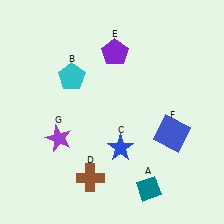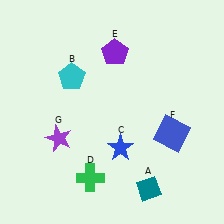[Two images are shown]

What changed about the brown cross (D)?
In Image 1, D is brown. In Image 2, it changed to green.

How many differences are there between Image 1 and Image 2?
There is 1 difference between the two images.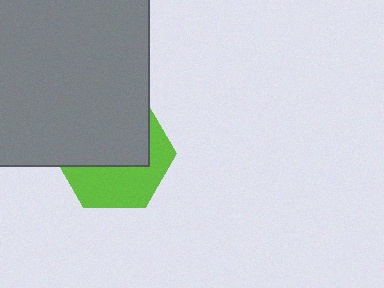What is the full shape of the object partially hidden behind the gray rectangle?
The partially hidden object is a lime hexagon.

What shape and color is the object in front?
The object in front is a gray rectangle.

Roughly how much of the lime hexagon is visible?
A small part of it is visible (roughly 44%).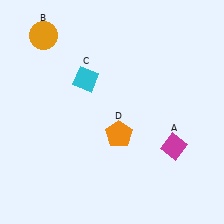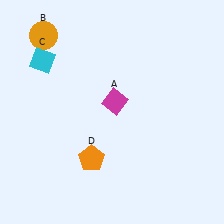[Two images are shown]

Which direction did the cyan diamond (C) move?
The cyan diamond (C) moved left.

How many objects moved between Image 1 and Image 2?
3 objects moved between the two images.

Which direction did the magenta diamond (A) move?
The magenta diamond (A) moved left.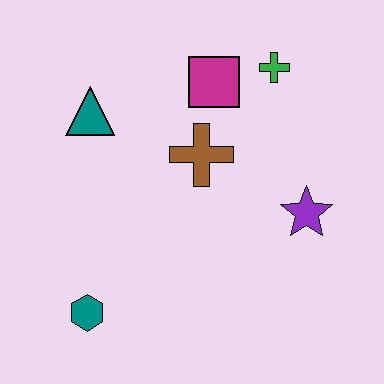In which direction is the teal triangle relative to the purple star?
The teal triangle is to the left of the purple star.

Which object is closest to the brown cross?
The magenta square is closest to the brown cross.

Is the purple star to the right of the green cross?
Yes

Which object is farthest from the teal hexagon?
The green cross is farthest from the teal hexagon.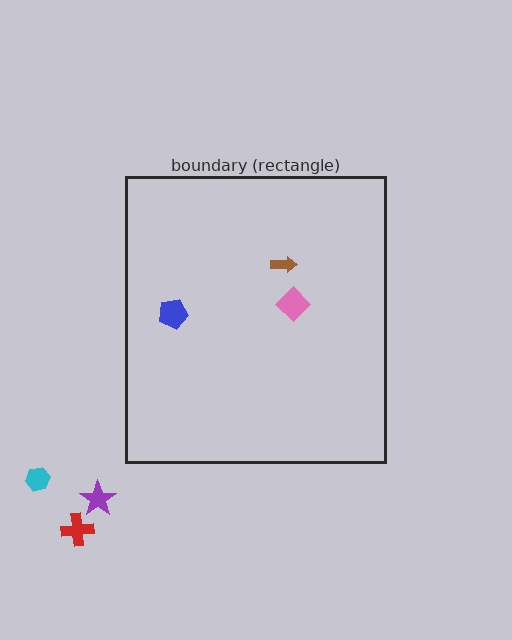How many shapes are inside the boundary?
3 inside, 3 outside.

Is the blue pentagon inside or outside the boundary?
Inside.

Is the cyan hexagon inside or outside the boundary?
Outside.